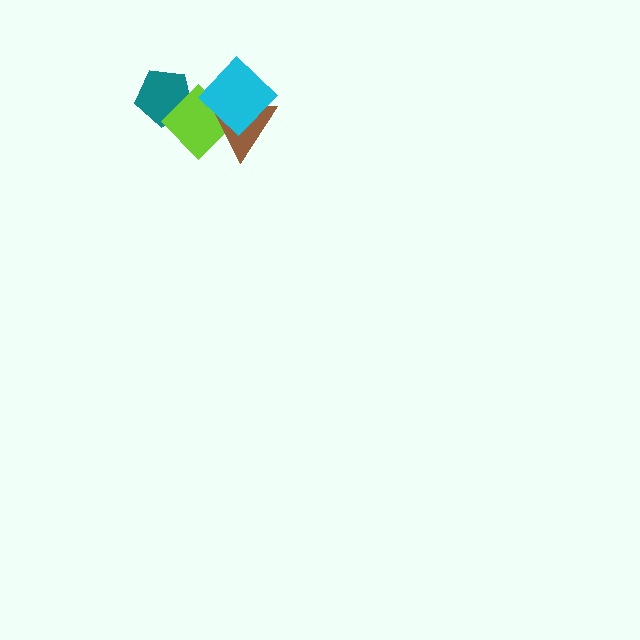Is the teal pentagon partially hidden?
Yes, it is partially covered by another shape.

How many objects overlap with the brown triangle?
2 objects overlap with the brown triangle.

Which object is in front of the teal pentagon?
The lime diamond is in front of the teal pentagon.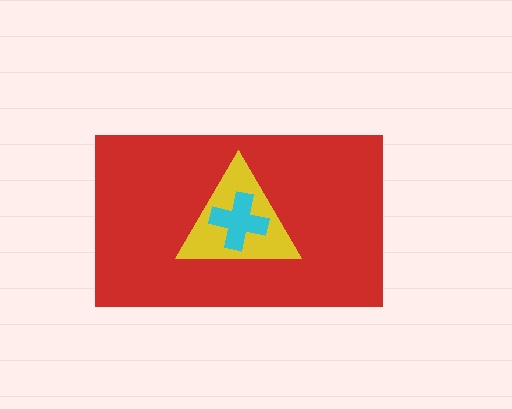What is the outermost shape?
The red rectangle.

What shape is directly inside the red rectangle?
The yellow triangle.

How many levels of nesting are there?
3.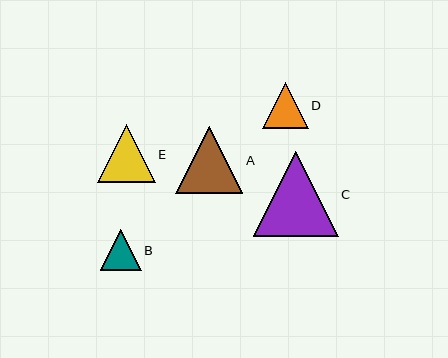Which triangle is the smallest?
Triangle B is the smallest with a size of approximately 41 pixels.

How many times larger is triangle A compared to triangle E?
Triangle A is approximately 1.2 times the size of triangle E.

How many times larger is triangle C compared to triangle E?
Triangle C is approximately 1.5 times the size of triangle E.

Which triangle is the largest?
Triangle C is the largest with a size of approximately 85 pixels.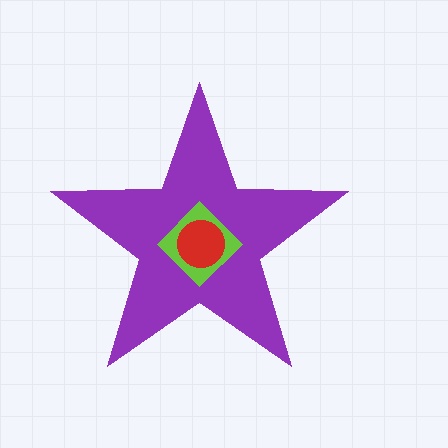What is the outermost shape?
The purple star.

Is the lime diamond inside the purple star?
Yes.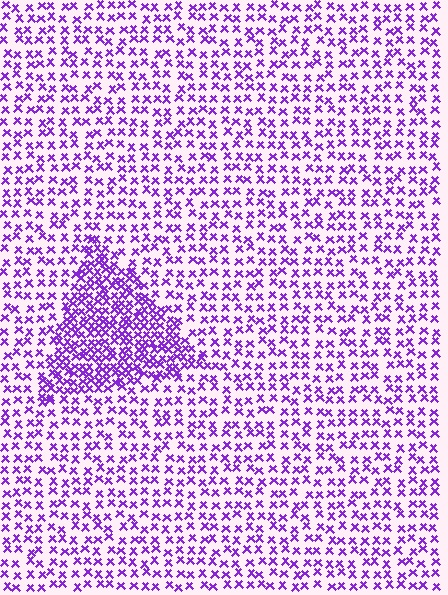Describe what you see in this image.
The image contains small purple elements arranged at two different densities. A triangle-shaped region is visible where the elements are more densely packed than the surrounding area.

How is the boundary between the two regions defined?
The boundary is defined by a change in element density (approximately 2.2x ratio). All elements are the same color, size, and shape.